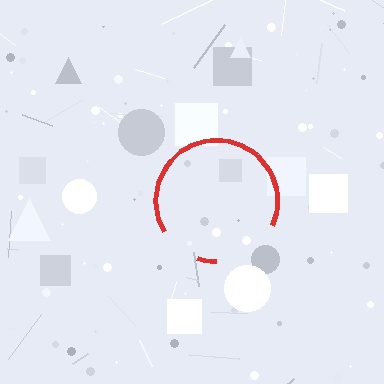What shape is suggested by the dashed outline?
The dashed outline suggests a circle.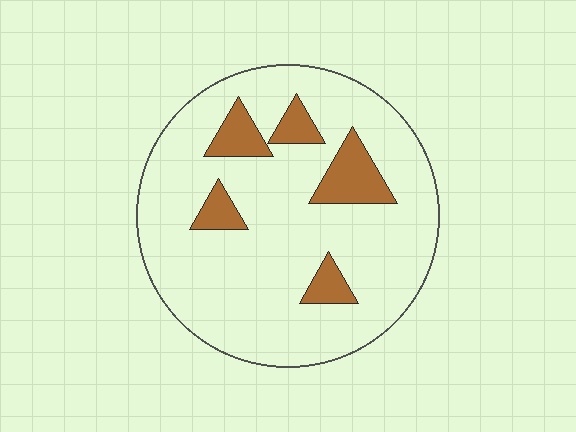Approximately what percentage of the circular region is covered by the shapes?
Approximately 15%.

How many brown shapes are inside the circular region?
5.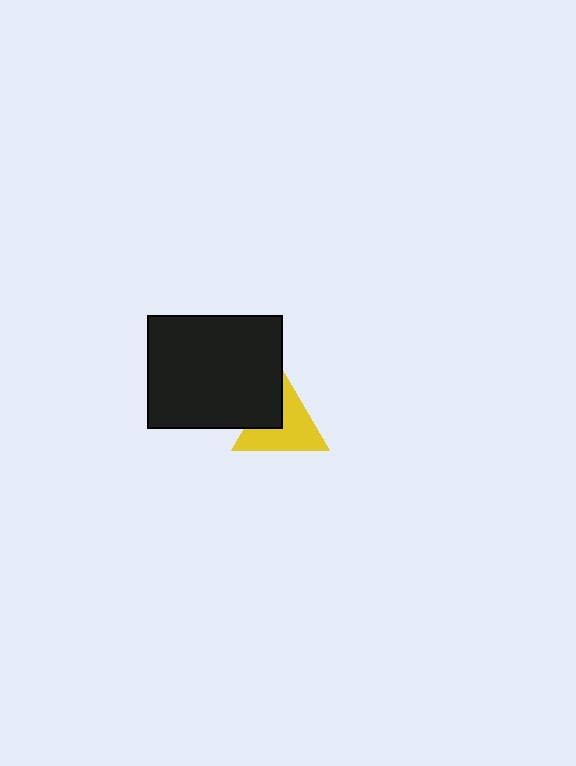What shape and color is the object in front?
The object in front is a black rectangle.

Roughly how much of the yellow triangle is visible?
Most of it is visible (roughly 68%).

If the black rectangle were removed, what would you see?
You would see the complete yellow triangle.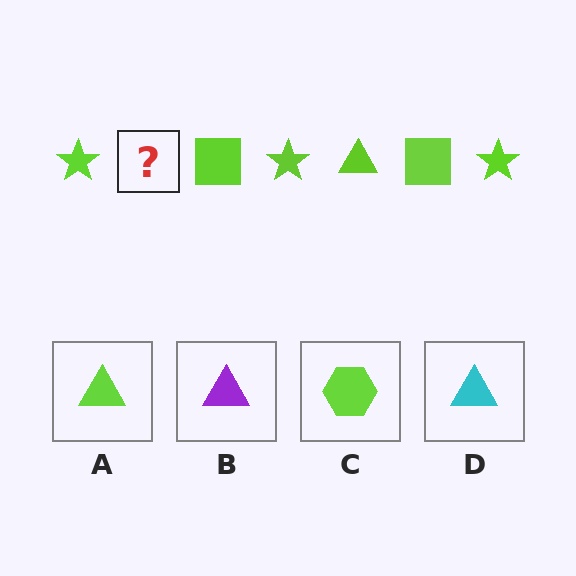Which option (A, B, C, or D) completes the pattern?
A.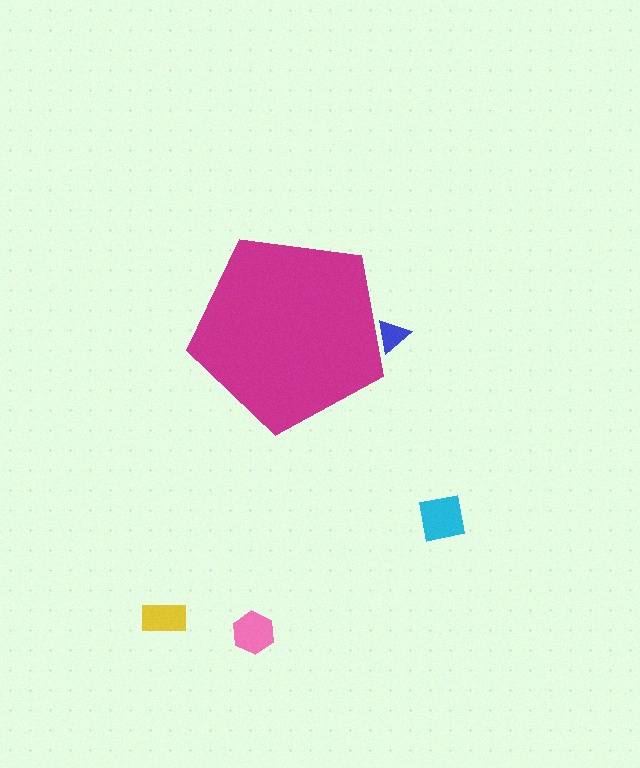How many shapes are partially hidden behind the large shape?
1 shape is partially hidden.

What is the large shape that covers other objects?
A magenta pentagon.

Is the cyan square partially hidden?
No, the cyan square is fully visible.